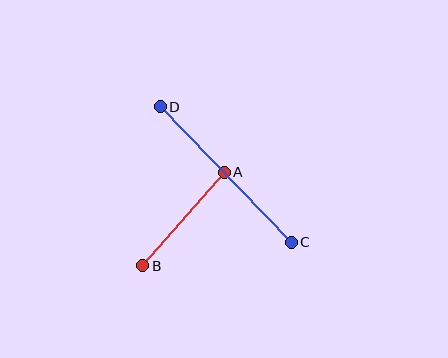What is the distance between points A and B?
The distance is approximately 124 pixels.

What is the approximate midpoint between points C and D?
The midpoint is at approximately (226, 174) pixels.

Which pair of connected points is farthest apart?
Points C and D are farthest apart.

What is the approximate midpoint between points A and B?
The midpoint is at approximately (183, 219) pixels.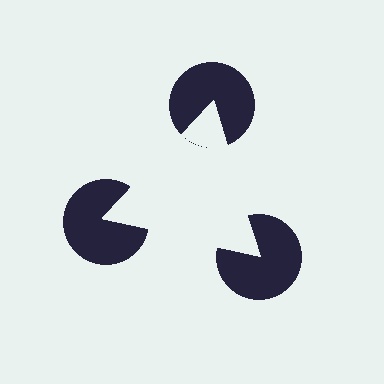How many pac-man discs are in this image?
There are 3 — one at each vertex of the illusory triangle.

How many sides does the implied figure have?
3 sides.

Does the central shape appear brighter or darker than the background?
It typically appears slightly brighter than the background, even though no actual brightness change is drawn.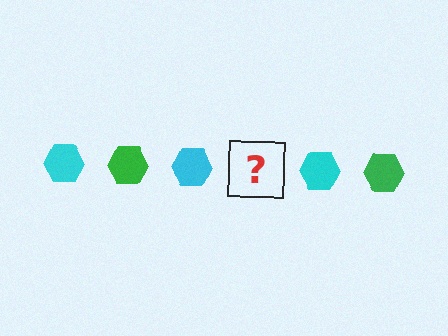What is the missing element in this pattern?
The missing element is a green hexagon.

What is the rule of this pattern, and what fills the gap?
The rule is that the pattern cycles through cyan, green hexagons. The gap should be filled with a green hexagon.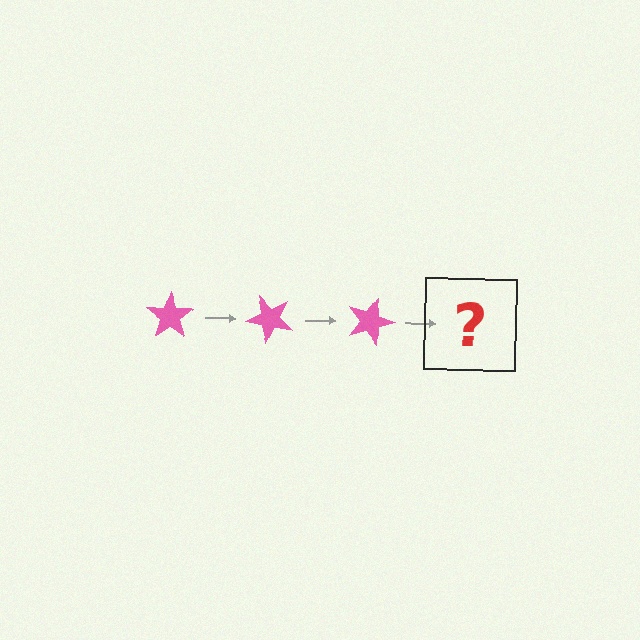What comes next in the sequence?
The next element should be a pink star rotated 135 degrees.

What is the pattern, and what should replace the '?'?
The pattern is that the star rotates 45 degrees each step. The '?' should be a pink star rotated 135 degrees.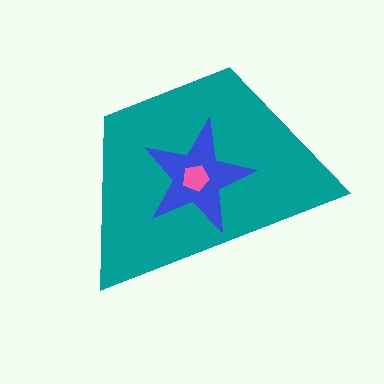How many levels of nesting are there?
3.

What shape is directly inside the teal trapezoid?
The blue star.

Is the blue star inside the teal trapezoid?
Yes.